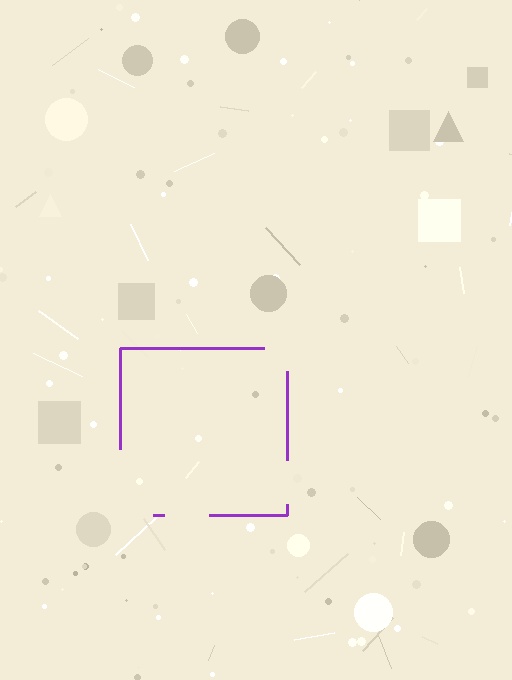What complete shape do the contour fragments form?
The contour fragments form a square.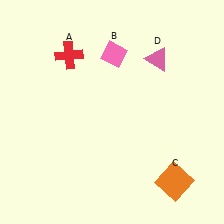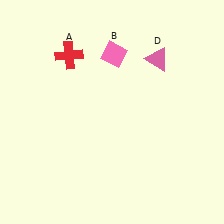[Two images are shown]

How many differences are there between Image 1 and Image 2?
There is 1 difference between the two images.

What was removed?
The orange square (C) was removed in Image 2.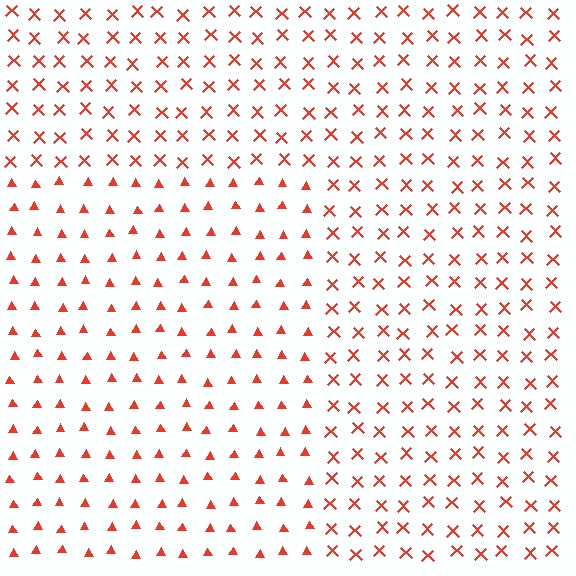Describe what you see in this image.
The image is filled with small red elements arranged in a uniform grid. A rectangle-shaped region contains triangles, while the surrounding area contains X marks. The boundary is defined purely by the change in element shape.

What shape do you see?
I see a rectangle.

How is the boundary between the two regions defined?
The boundary is defined by a change in element shape: triangles inside vs. X marks outside. All elements share the same color and spacing.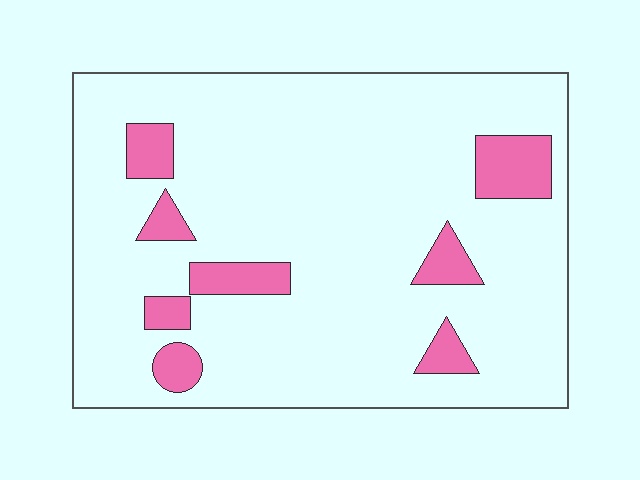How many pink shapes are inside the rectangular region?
8.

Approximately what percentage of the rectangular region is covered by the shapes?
Approximately 10%.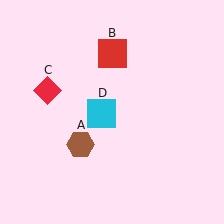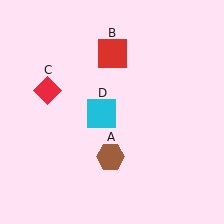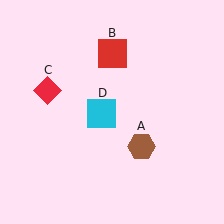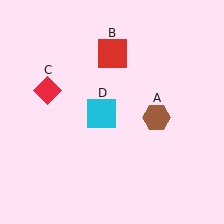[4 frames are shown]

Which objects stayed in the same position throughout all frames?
Red square (object B) and red diamond (object C) and cyan square (object D) remained stationary.